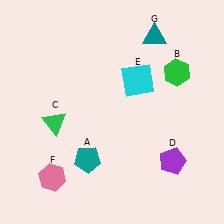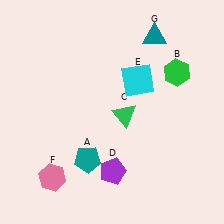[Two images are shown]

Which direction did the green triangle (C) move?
The green triangle (C) moved right.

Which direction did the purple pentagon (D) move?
The purple pentagon (D) moved left.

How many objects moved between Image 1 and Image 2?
2 objects moved between the two images.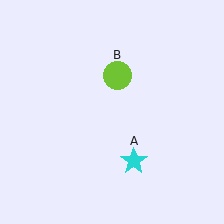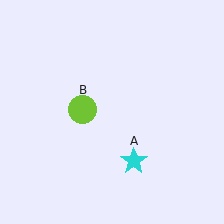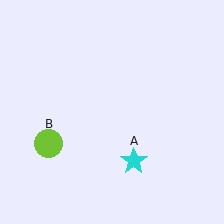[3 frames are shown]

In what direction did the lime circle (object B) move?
The lime circle (object B) moved down and to the left.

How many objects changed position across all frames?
1 object changed position: lime circle (object B).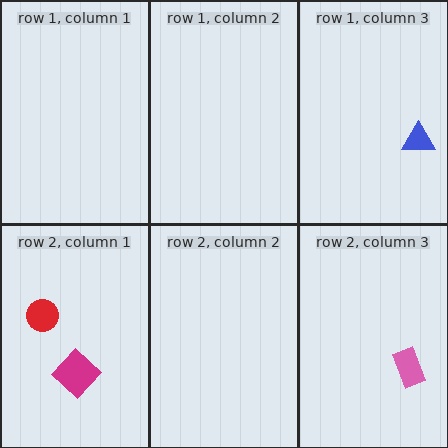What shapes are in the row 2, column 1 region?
The magenta diamond, the red circle.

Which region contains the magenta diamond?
The row 2, column 1 region.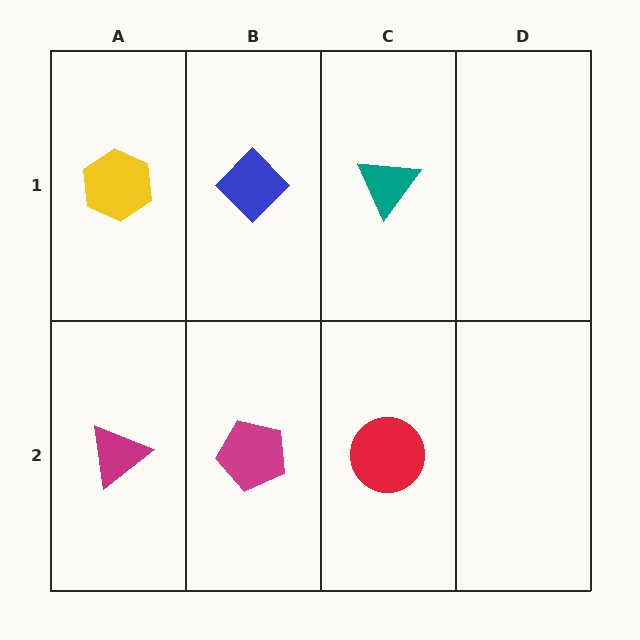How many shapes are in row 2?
3 shapes.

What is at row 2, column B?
A magenta pentagon.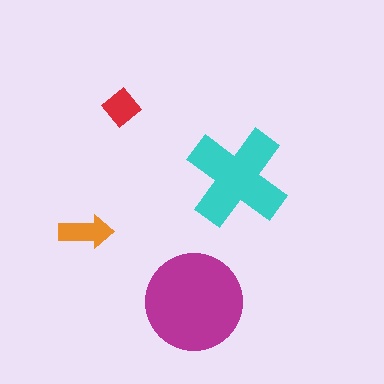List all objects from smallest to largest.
The red diamond, the orange arrow, the cyan cross, the magenta circle.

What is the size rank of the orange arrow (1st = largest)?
3rd.